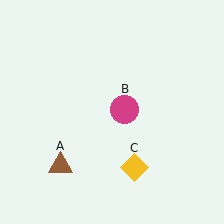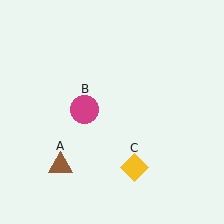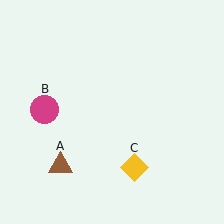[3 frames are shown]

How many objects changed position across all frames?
1 object changed position: magenta circle (object B).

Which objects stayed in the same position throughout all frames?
Brown triangle (object A) and yellow diamond (object C) remained stationary.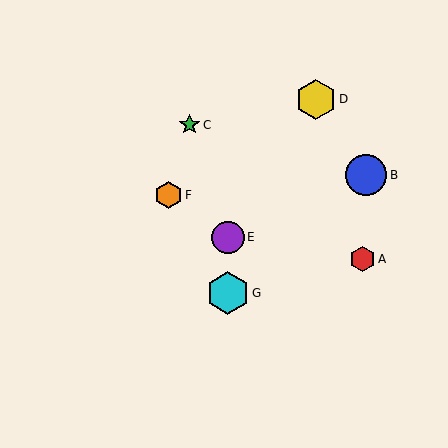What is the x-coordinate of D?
Object D is at x≈316.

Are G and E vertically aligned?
Yes, both are at x≈228.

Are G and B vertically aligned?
No, G is at x≈228 and B is at x≈366.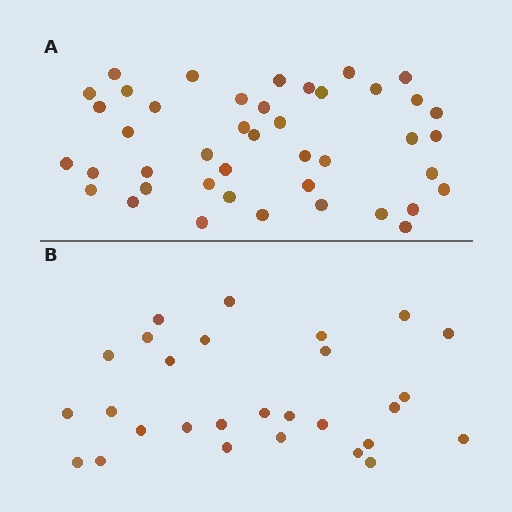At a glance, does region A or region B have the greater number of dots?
Region A (the top region) has more dots.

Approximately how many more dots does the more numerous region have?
Region A has approximately 15 more dots than region B.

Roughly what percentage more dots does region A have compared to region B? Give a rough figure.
About 55% more.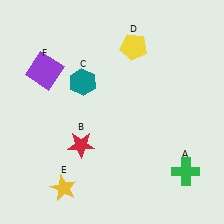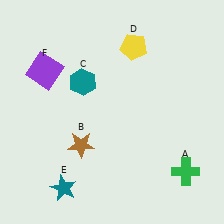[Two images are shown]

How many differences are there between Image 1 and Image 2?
There are 2 differences between the two images.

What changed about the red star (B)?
In Image 1, B is red. In Image 2, it changed to brown.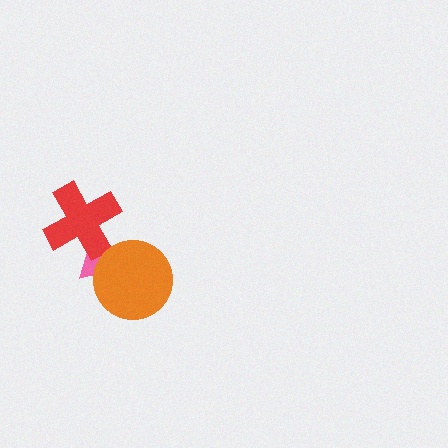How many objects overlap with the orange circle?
1 object overlaps with the orange circle.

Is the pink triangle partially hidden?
Yes, it is partially covered by another shape.